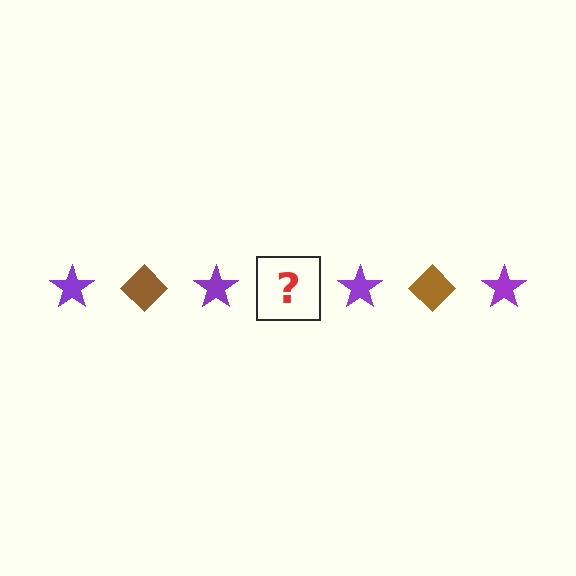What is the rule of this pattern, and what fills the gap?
The rule is that the pattern alternates between purple star and brown diamond. The gap should be filled with a brown diamond.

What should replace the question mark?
The question mark should be replaced with a brown diamond.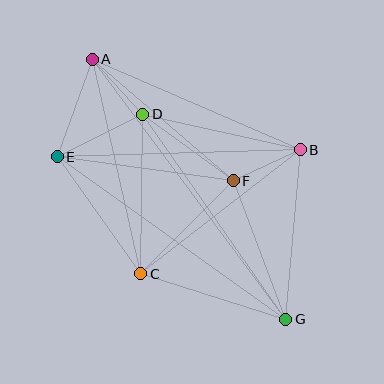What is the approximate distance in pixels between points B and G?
The distance between B and G is approximately 170 pixels.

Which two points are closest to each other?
Points B and F are closest to each other.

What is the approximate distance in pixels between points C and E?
The distance between C and E is approximately 144 pixels.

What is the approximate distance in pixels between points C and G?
The distance between C and G is approximately 152 pixels.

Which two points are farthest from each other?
Points A and G are farthest from each other.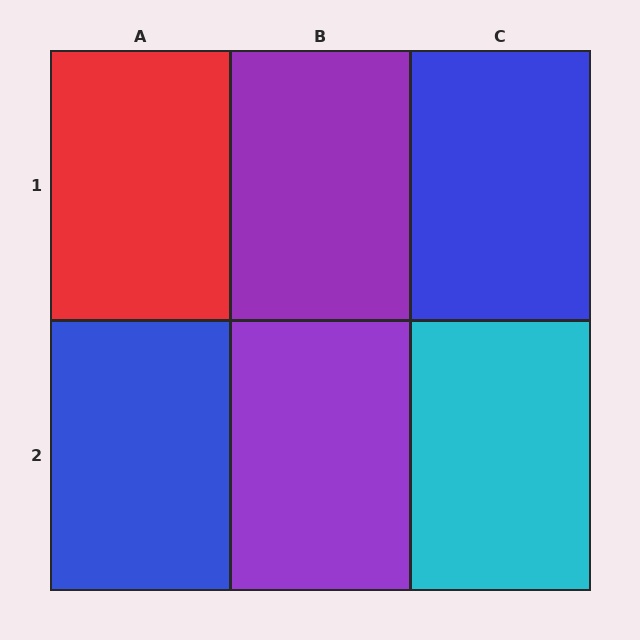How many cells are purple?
2 cells are purple.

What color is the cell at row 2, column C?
Cyan.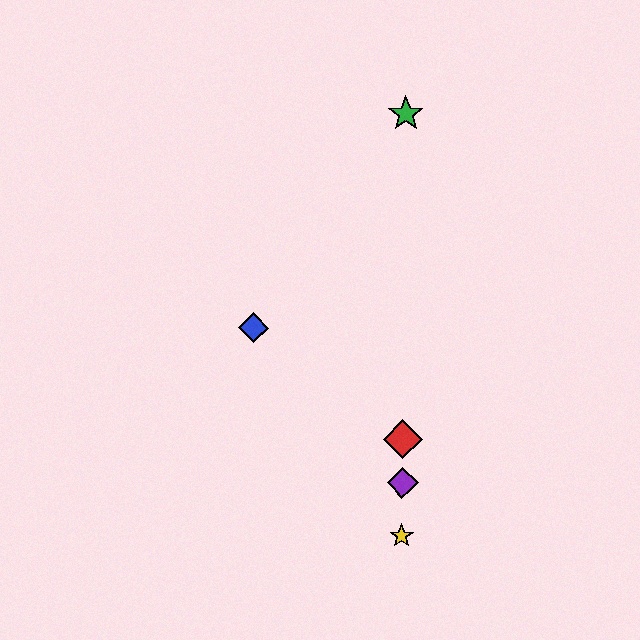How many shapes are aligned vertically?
4 shapes (the red diamond, the green star, the yellow star, the purple diamond) are aligned vertically.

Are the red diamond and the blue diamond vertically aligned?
No, the red diamond is at x≈403 and the blue diamond is at x≈253.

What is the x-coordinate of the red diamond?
The red diamond is at x≈403.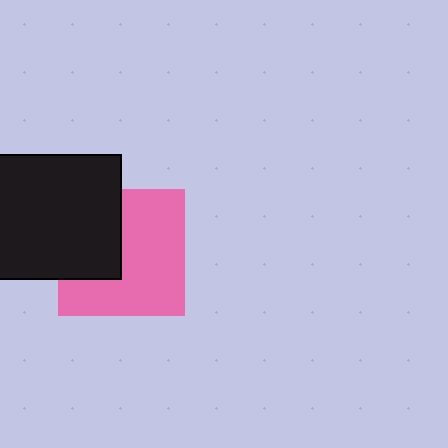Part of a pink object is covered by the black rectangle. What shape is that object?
It is a square.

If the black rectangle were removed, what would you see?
You would see the complete pink square.